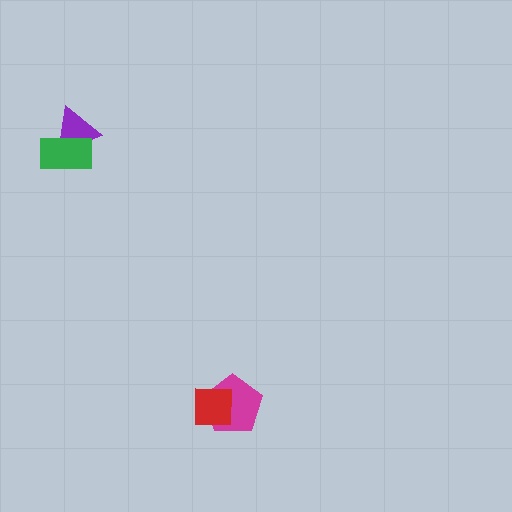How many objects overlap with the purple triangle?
1 object overlaps with the purple triangle.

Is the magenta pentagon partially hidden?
Yes, it is partially covered by another shape.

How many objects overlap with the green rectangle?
1 object overlaps with the green rectangle.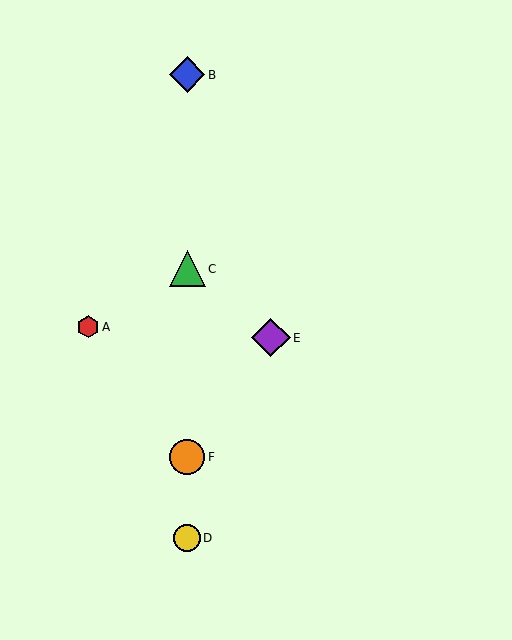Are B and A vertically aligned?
No, B is at x≈187 and A is at x≈88.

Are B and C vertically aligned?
Yes, both are at x≈187.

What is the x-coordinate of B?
Object B is at x≈187.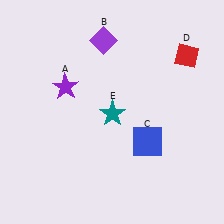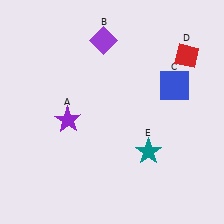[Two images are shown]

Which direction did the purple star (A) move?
The purple star (A) moved down.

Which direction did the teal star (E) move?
The teal star (E) moved down.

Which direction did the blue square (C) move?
The blue square (C) moved up.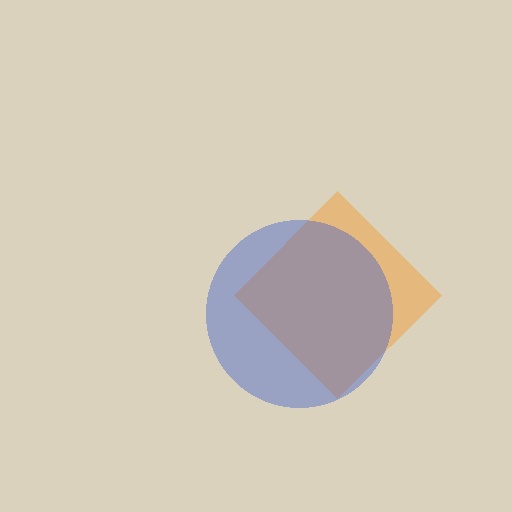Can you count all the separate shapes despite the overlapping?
Yes, there are 2 separate shapes.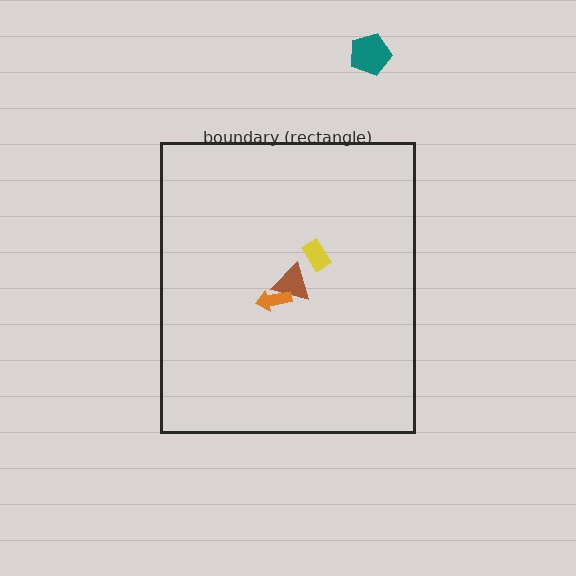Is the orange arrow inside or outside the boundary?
Inside.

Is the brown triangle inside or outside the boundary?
Inside.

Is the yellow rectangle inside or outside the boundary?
Inside.